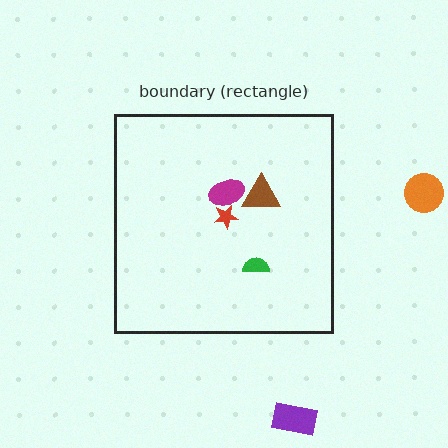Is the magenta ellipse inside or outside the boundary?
Inside.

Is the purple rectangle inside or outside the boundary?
Outside.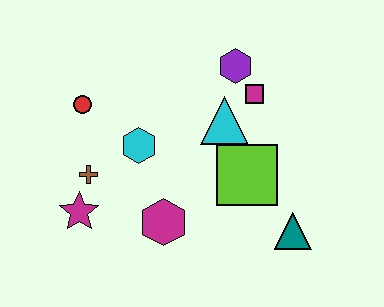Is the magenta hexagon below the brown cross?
Yes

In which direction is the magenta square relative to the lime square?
The magenta square is above the lime square.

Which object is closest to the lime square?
The cyan triangle is closest to the lime square.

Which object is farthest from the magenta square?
The magenta star is farthest from the magenta square.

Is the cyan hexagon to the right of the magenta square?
No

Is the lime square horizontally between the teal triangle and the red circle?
Yes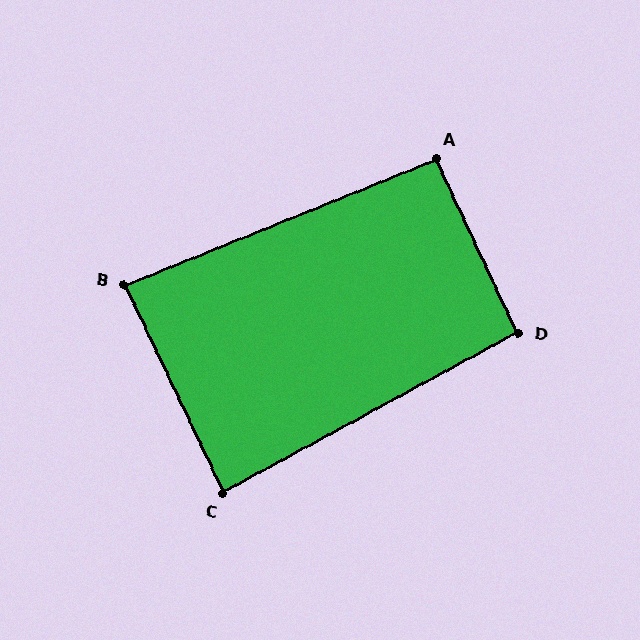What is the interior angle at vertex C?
Approximately 87 degrees (approximately right).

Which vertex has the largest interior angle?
D, at approximately 93 degrees.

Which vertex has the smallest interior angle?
B, at approximately 87 degrees.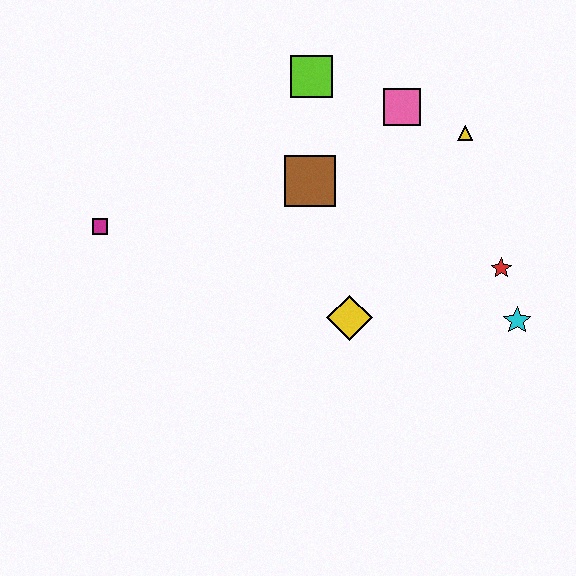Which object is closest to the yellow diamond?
The brown square is closest to the yellow diamond.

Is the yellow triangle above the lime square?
No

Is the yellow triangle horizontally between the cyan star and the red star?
No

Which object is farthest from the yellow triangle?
The magenta square is farthest from the yellow triangle.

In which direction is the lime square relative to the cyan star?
The lime square is above the cyan star.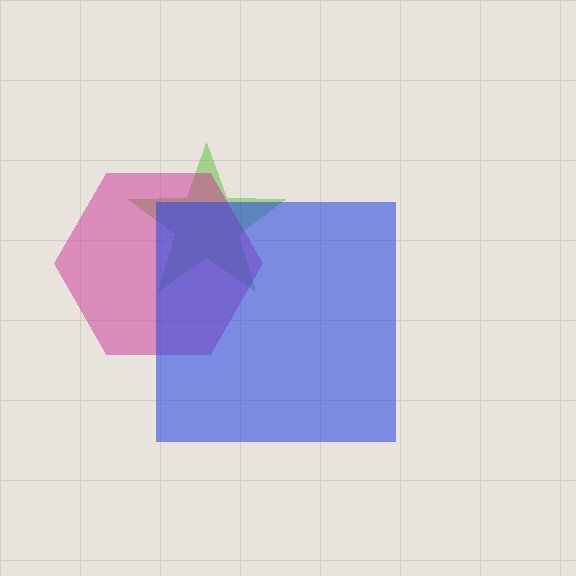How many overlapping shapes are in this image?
There are 3 overlapping shapes in the image.